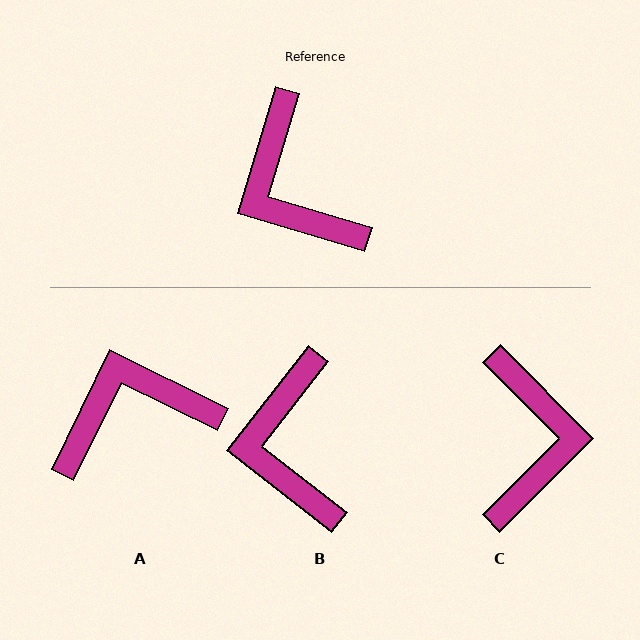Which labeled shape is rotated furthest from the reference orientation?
C, about 151 degrees away.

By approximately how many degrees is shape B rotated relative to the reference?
Approximately 21 degrees clockwise.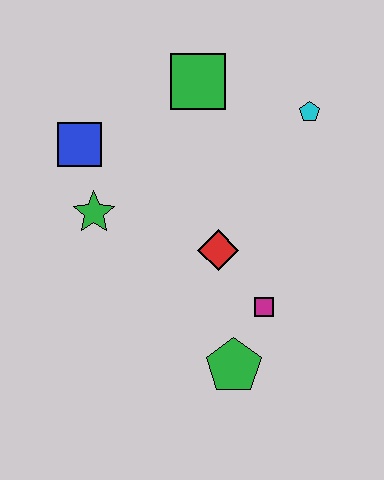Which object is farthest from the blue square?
The green pentagon is farthest from the blue square.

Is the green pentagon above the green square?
No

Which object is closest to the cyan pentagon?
The green square is closest to the cyan pentagon.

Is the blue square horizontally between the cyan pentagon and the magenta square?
No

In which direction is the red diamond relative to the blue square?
The red diamond is to the right of the blue square.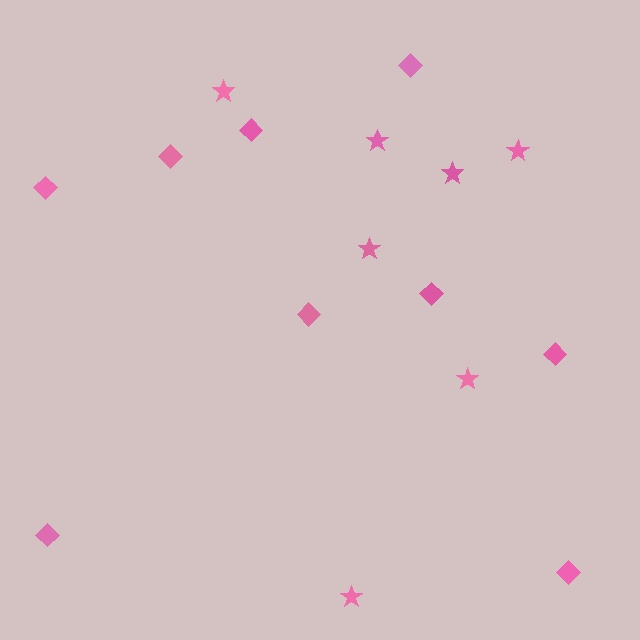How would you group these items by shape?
There are 2 groups: one group of stars (7) and one group of diamonds (9).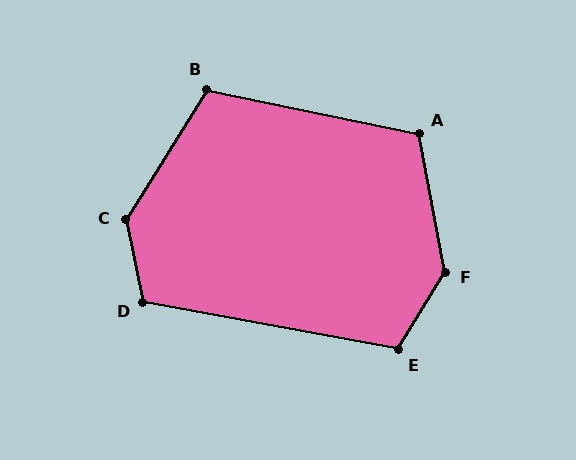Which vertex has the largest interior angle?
F, at approximately 138 degrees.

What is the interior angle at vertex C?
Approximately 137 degrees (obtuse).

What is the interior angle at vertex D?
Approximately 112 degrees (obtuse).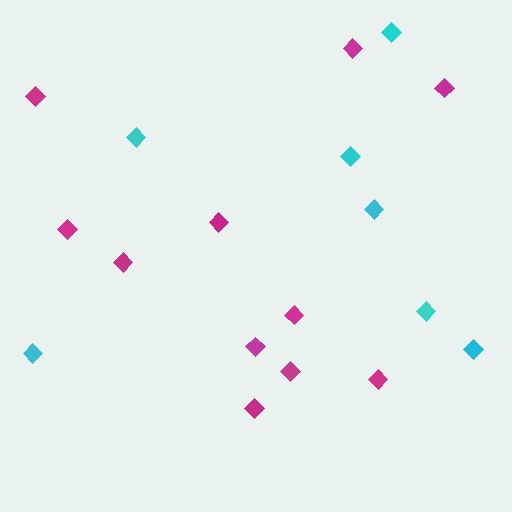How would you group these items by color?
There are 2 groups: one group of cyan diamonds (7) and one group of magenta diamonds (11).